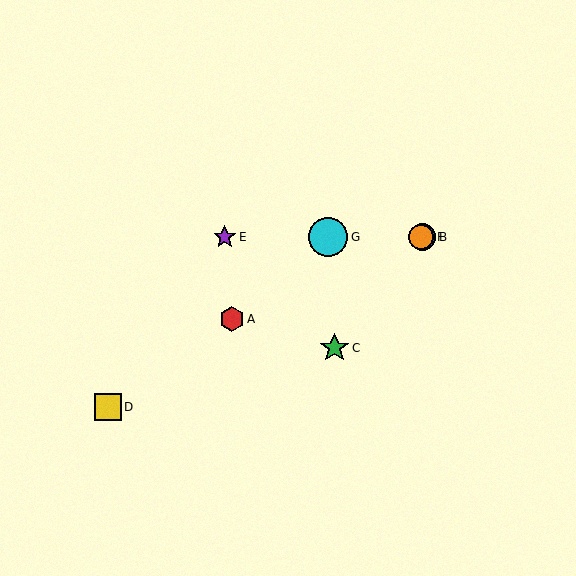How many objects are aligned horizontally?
4 objects (B, E, F, G) are aligned horizontally.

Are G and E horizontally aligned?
Yes, both are at y≈237.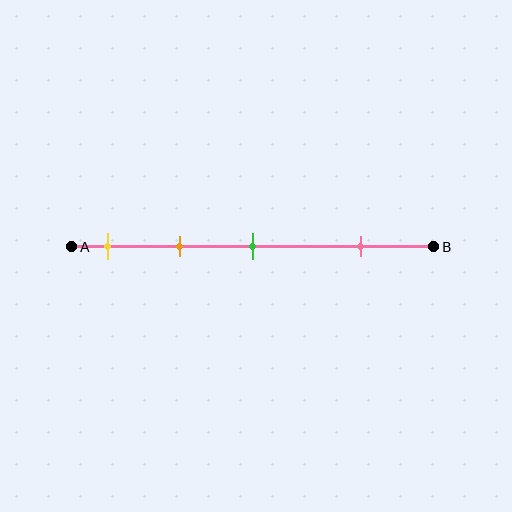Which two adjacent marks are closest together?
The yellow and orange marks are the closest adjacent pair.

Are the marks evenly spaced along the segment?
No, the marks are not evenly spaced.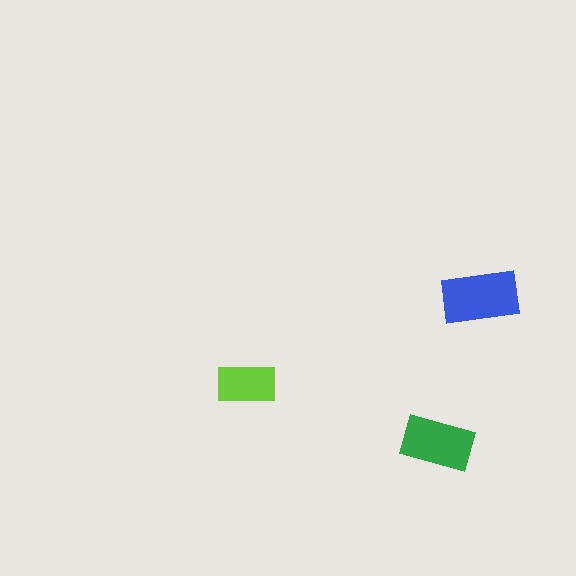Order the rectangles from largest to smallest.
the blue one, the green one, the lime one.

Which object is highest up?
The blue rectangle is topmost.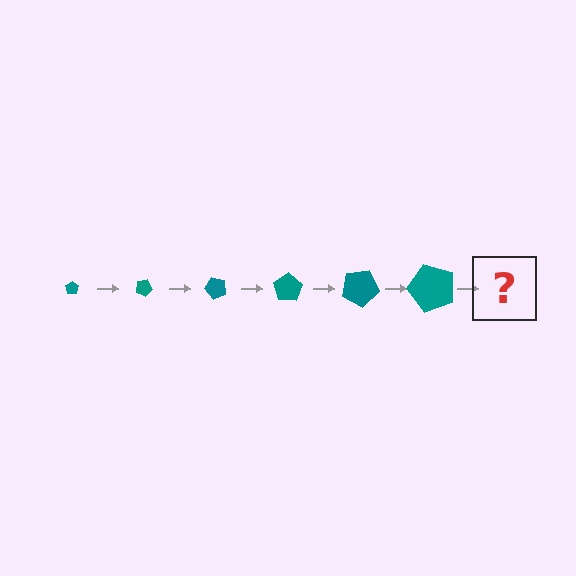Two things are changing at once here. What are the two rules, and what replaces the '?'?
The two rules are that the pentagon grows larger each step and it rotates 25 degrees each step. The '?' should be a pentagon, larger than the previous one and rotated 150 degrees from the start.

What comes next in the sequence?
The next element should be a pentagon, larger than the previous one and rotated 150 degrees from the start.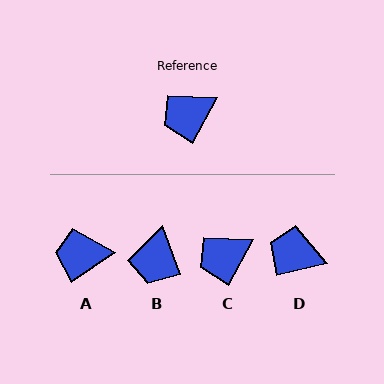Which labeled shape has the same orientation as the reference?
C.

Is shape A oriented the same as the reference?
No, it is off by about 28 degrees.